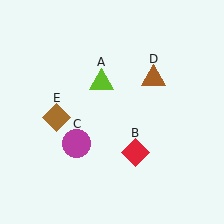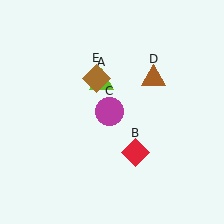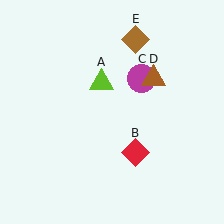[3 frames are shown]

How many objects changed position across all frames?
2 objects changed position: magenta circle (object C), brown diamond (object E).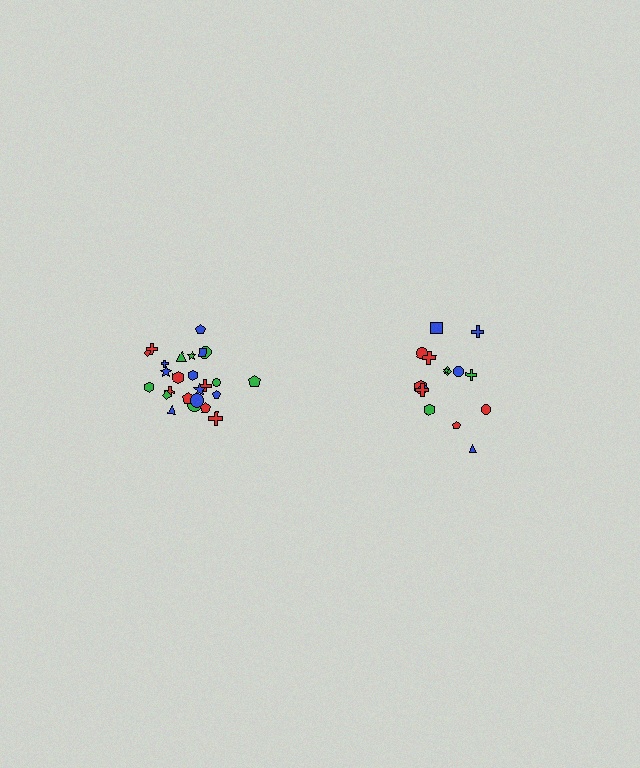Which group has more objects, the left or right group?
The left group.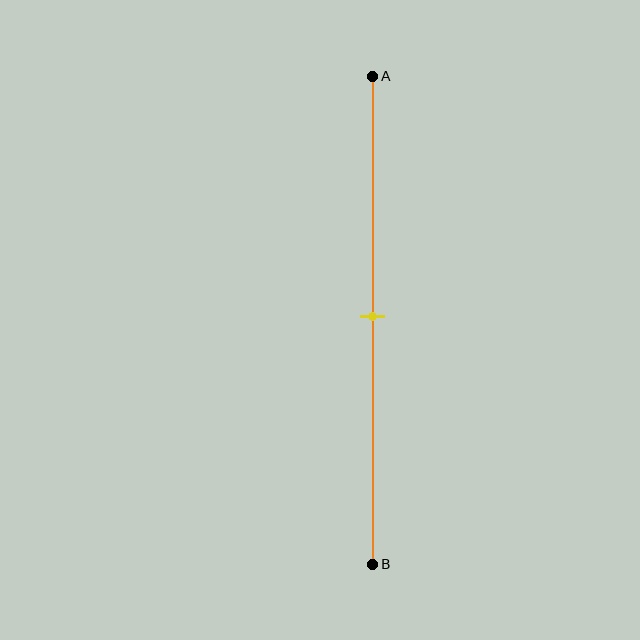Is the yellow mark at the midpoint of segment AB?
Yes, the mark is approximately at the midpoint.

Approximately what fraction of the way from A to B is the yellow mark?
The yellow mark is approximately 50% of the way from A to B.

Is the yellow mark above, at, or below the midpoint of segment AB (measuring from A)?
The yellow mark is approximately at the midpoint of segment AB.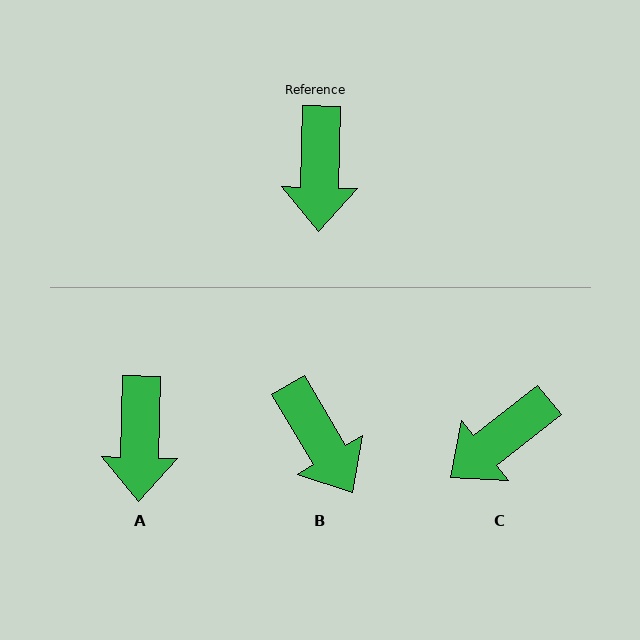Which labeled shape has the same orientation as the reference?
A.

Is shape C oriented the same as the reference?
No, it is off by about 51 degrees.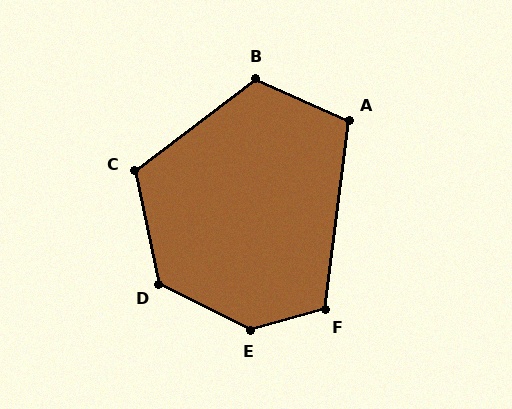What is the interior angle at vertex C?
Approximately 115 degrees (obtuse).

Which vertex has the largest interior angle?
E, at approximately 138 degrees.